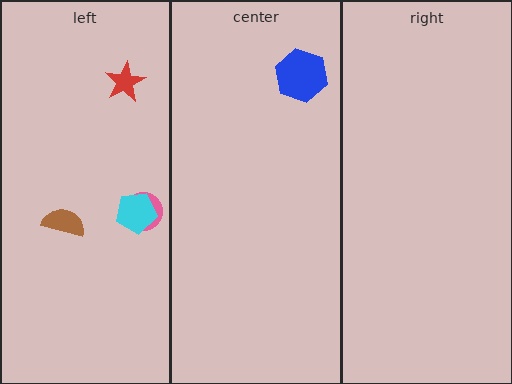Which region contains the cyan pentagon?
The left region.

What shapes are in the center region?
The blue hexagon.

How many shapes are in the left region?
4.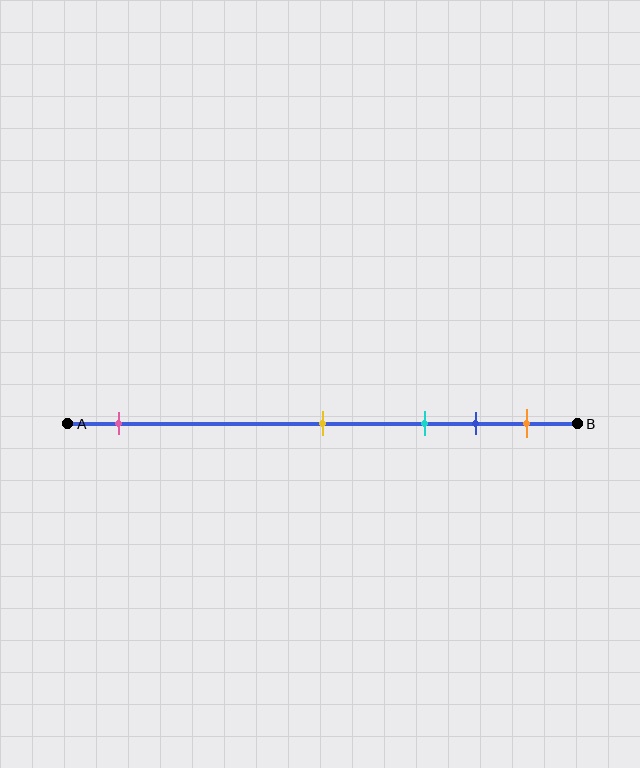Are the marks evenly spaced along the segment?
No, the marks are not evenly spaced.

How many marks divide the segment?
There are 5 marks dividing the segment.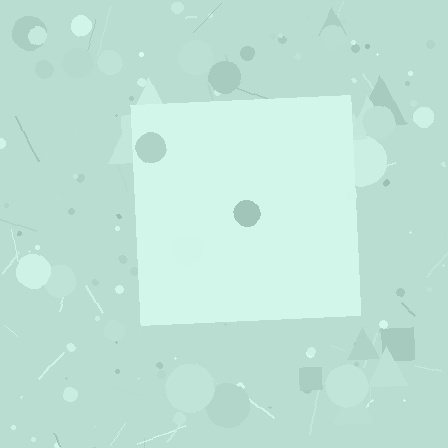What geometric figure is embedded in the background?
A square is embedded in the background.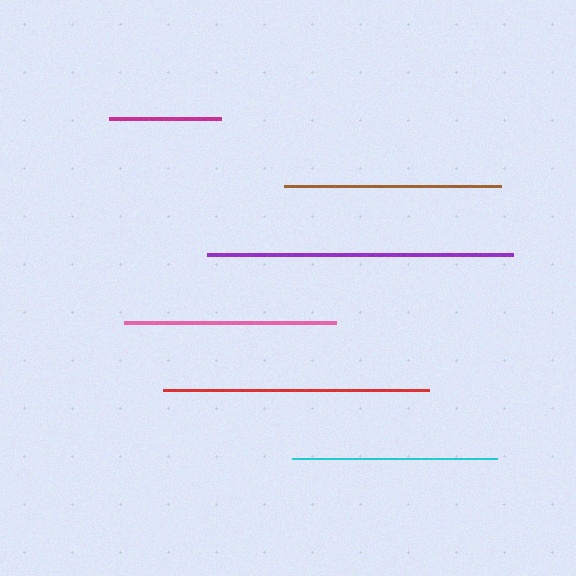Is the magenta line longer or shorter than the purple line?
The purple line is longer than the magenta line.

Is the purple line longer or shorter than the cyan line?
The purple line is longer than the cyan line.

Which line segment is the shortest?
The magenta line is the shortest at approximately 112 pixels.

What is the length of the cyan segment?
The cyan segment is approximately 206 pixels long.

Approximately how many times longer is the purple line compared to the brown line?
The purple line is approximately 1.4 times the length of the brown line.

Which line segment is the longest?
The purple line is the longest at approximately 306 pixels.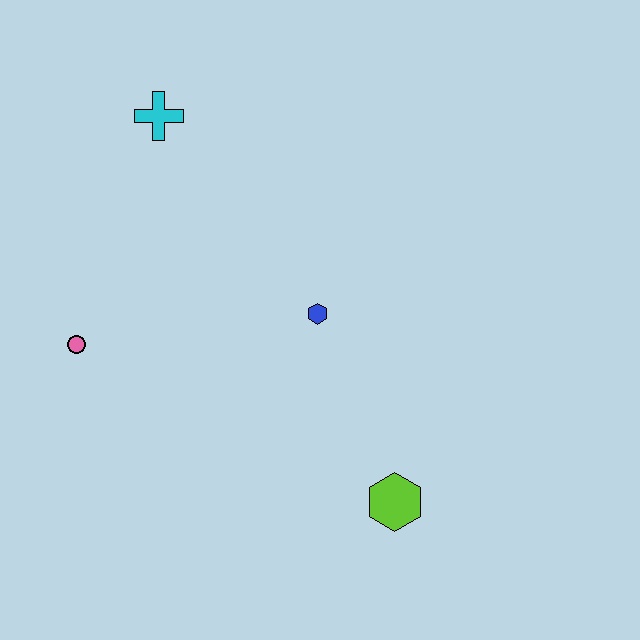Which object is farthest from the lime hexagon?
The cyan cross is farthest from the lime hexagon.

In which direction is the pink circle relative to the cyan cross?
The pink circle is below the cyan cross.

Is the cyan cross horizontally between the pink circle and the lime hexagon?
Yes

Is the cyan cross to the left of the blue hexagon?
Yes